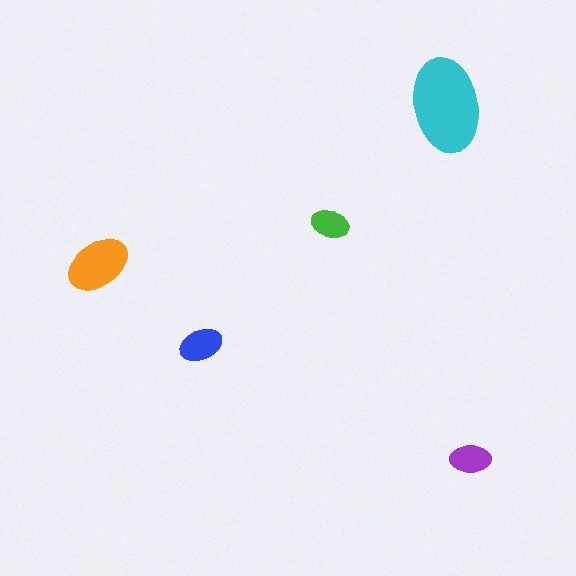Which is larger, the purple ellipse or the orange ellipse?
The orange one.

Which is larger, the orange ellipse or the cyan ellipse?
The cyan one.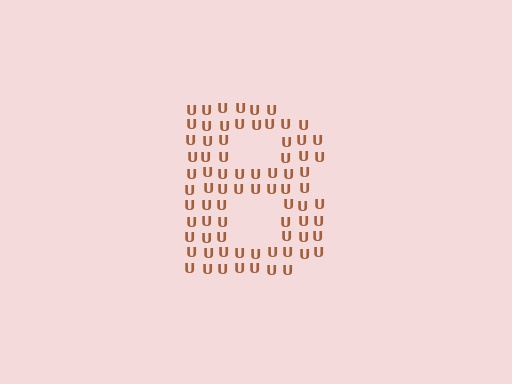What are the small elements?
The small elements are letter U's.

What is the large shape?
The large shape is the letter B.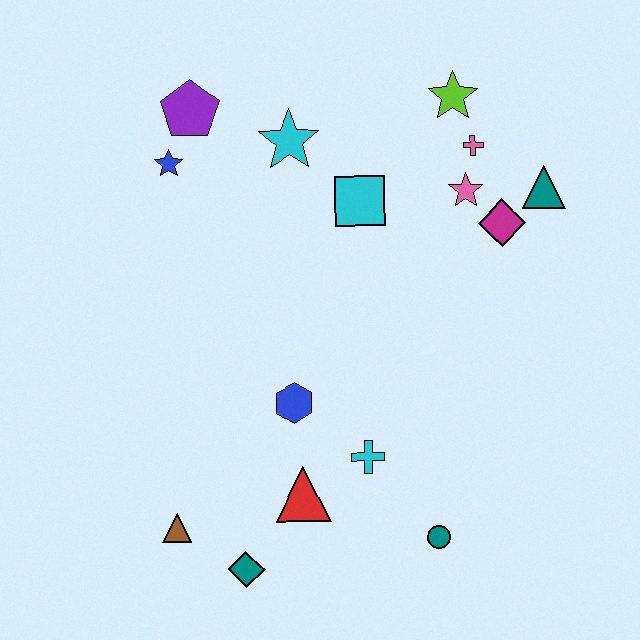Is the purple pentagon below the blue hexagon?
No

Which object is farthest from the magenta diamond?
The brown triangle is farthest from the magenta diamond.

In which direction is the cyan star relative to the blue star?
The cyan star is to the right of the blue star.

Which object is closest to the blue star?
The purple pentagon is closest to the blue star.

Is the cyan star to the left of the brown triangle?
No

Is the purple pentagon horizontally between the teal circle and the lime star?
No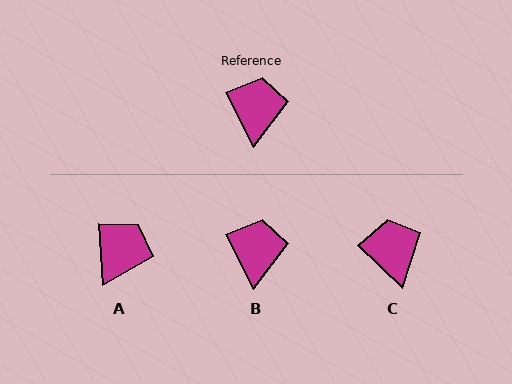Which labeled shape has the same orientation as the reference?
B.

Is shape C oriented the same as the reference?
No, it is off by about 20 degrees.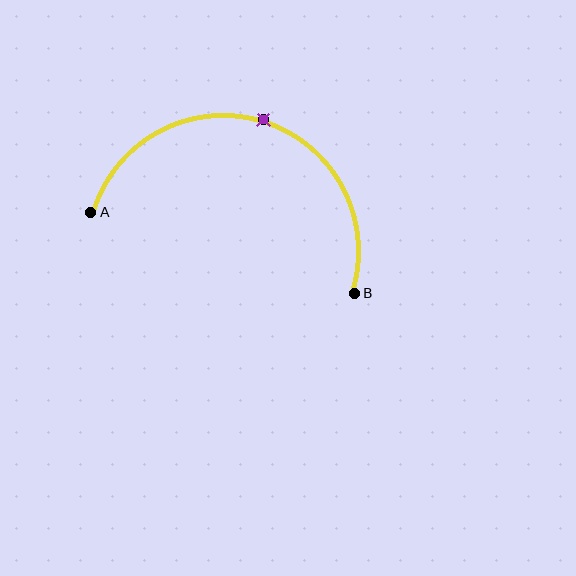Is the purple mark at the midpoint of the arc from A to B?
Yes. The purple mark lies on the arc at equal arc-length from both A and B — it is the arc midpoint.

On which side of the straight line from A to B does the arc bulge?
The arc bulges above the straight line connecting A and B.